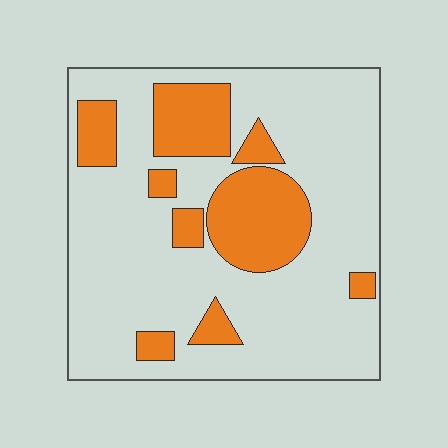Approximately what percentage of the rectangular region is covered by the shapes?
Approximately 25%.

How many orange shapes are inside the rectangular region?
9.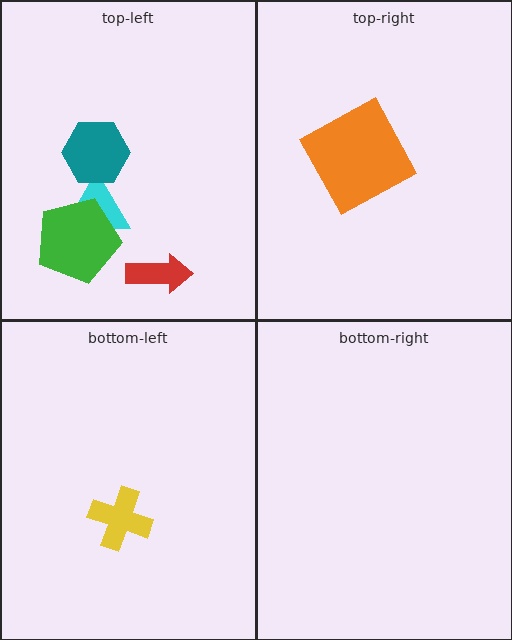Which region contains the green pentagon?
The top-left region.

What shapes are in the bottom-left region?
The yellow cross.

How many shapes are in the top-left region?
4.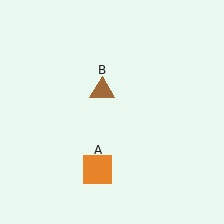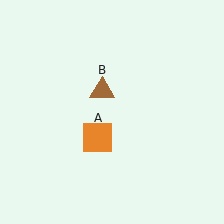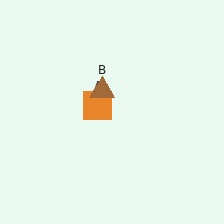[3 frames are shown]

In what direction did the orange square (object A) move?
The orange square (object A) moved up.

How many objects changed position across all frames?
1 object changed position: orange square (object A).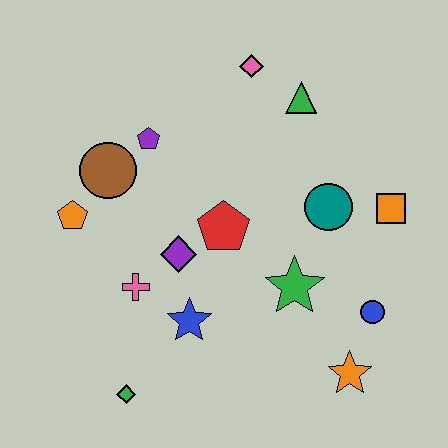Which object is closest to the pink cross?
The purple diamond is closest to the pink cross.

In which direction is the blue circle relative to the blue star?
The blue circle is to the right of the blue star.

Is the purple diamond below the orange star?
No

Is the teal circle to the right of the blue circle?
No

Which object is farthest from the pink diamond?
The green diamond is farthest from the pink diamond.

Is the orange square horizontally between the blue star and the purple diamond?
No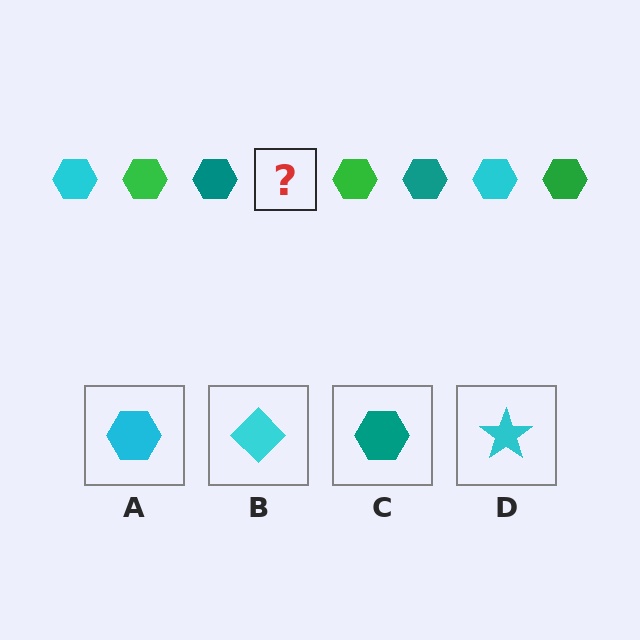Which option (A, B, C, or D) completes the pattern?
A.